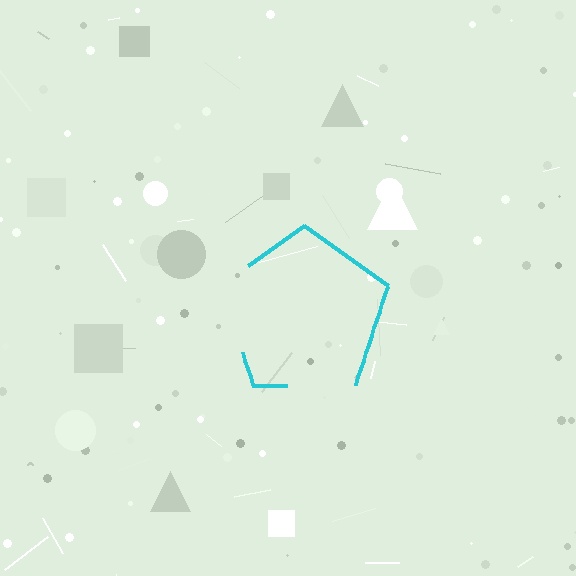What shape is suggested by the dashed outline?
The dashed outline suggests a pentagon.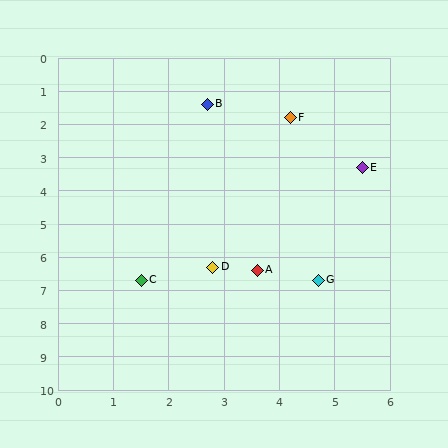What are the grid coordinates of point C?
Point C is at approximately (1.5, 6.7).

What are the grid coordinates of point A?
Point A is at approximately (3.6, 6.4).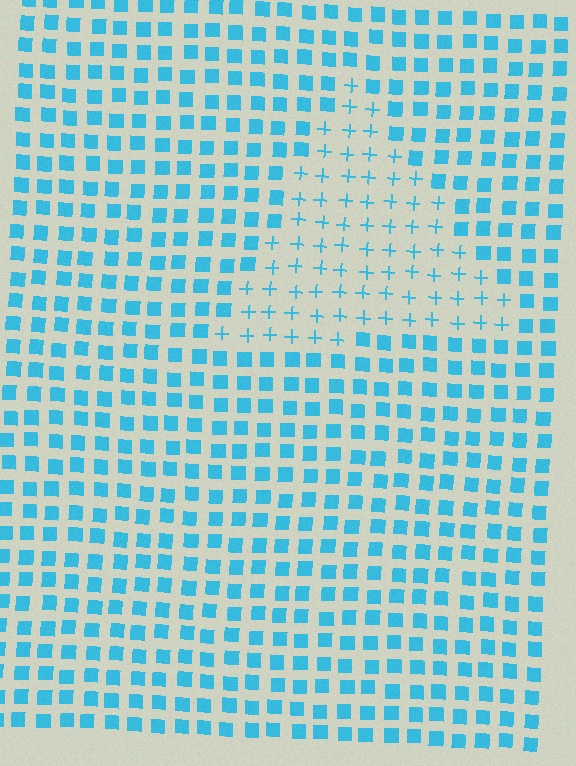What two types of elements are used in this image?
The image uses plus signs inside the triangle region and squares outside it.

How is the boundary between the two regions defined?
The boundary is defined by a change in element shape: plus signs inside vs. squares outside. All elements share the same color and spacing.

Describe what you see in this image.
The image is filled with small cyan elements arranged in a uniform grid. A triangle-shaped region contains plus signs, while the surrounding area contains squares. The boundary is defined purely by the change in element shape.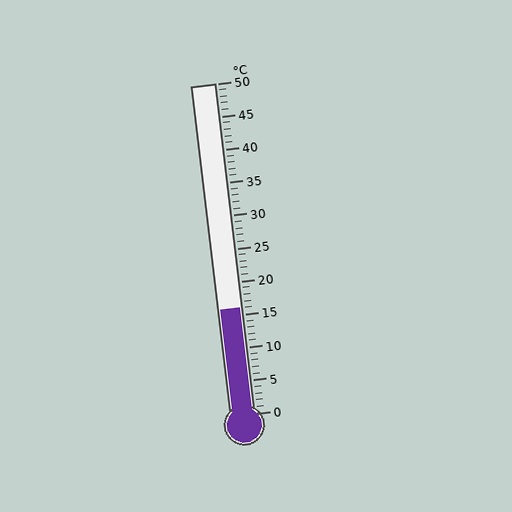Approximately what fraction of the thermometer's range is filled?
The thermometer is filled to approximately 30% of its range.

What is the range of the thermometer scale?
The thermometer scale ranges from 0°C to 50°C.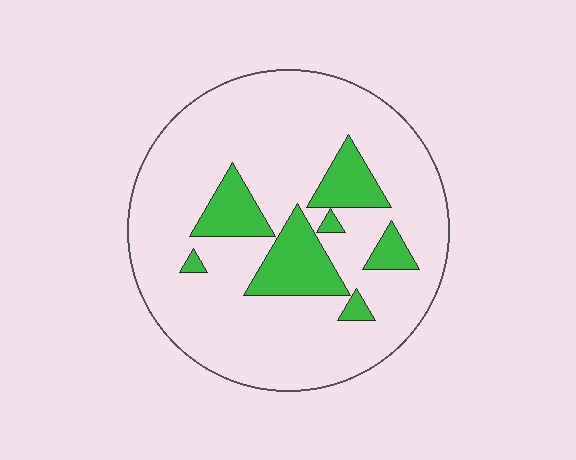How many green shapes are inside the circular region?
7.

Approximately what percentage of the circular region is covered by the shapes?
Approximately 20%.